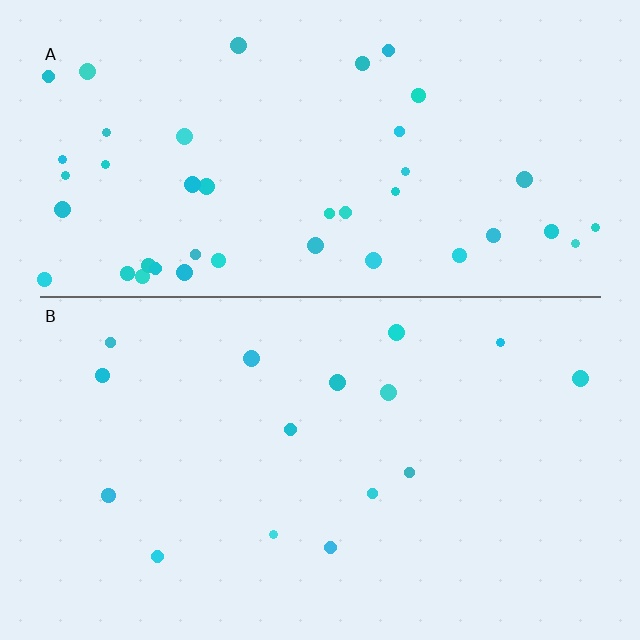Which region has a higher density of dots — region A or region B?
A (the top).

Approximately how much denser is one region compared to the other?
Approximately 2.6× — region A over region B.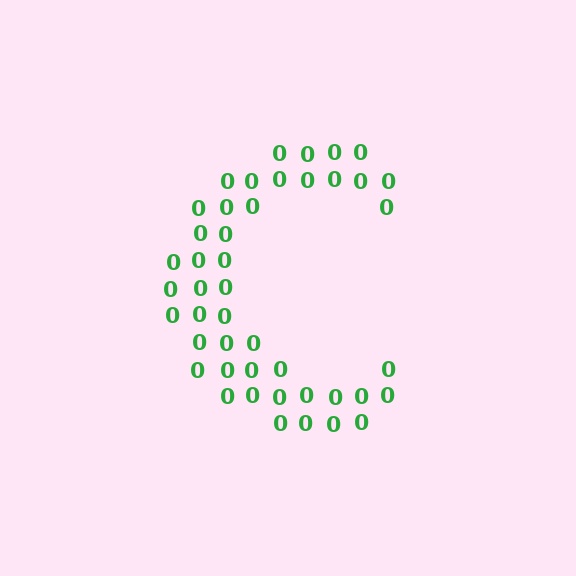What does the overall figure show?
The overall figure shows the letter C.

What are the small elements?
The small elements are digit 0's.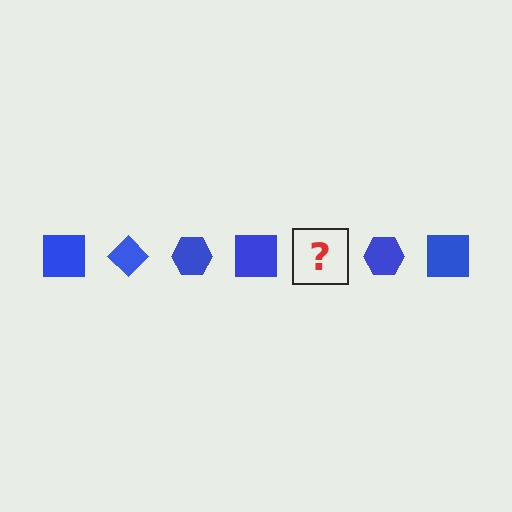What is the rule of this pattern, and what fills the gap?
The rule is that the pattern cycles through square, diamond, hexagon shapes in blue. The gap should be filled with a blue diamond.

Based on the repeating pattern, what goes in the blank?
The blank should be a blue diamond.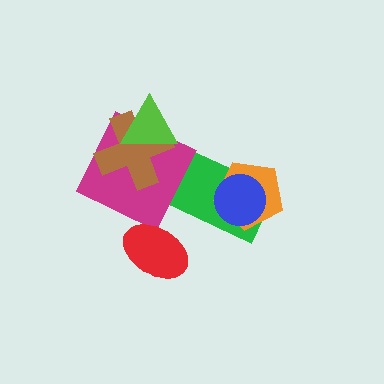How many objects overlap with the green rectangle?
2 objects overlap with the green rectangle.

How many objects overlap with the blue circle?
2 objects overlap with the blue circle.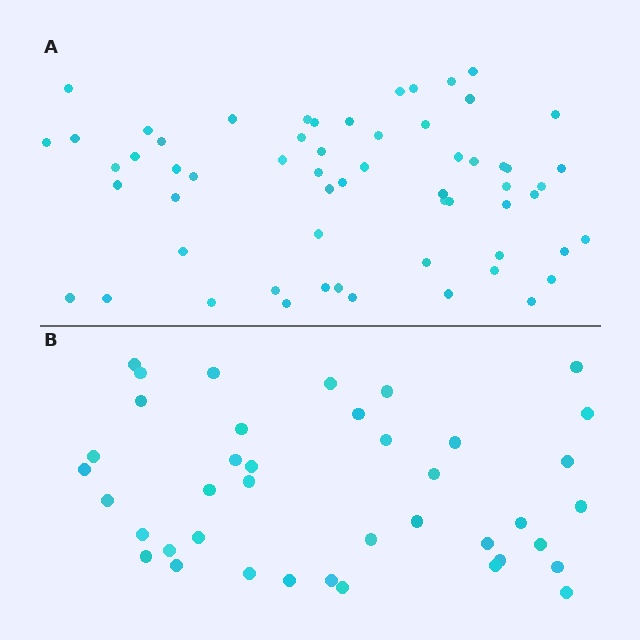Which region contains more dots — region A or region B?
Region A (the top region) has more dots.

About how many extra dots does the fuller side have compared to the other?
Region A has approximately 20 more dots than region B.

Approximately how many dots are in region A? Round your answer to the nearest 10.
About 60 dots.